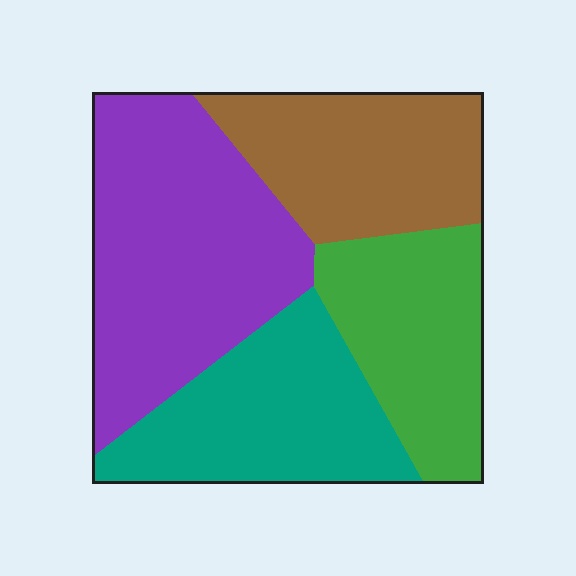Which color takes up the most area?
Purple, at roughly 35%.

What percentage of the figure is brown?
Brown takes up about one fifth (1/5) of the figure.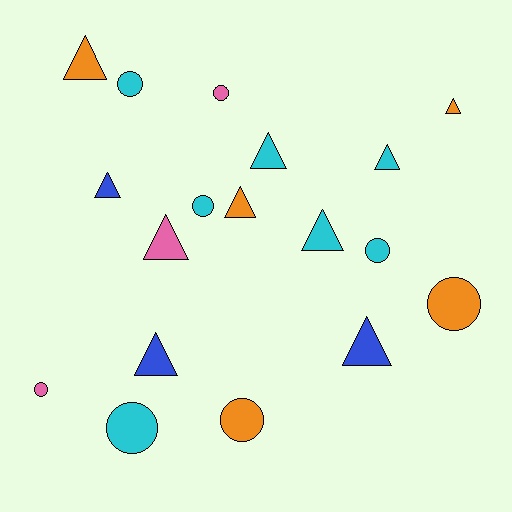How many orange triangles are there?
There are 3 orange triangles.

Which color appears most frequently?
Cyan, with 7 objects.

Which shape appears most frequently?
Triangle, with 10 objects.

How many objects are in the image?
There are 18 objects.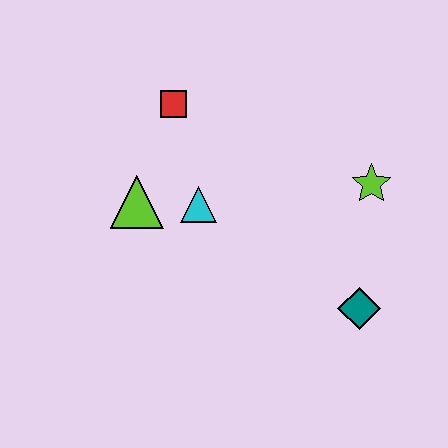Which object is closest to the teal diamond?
The lime star is closest to the teal diamond.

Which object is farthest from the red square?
The teal diamond is farthest from the red square.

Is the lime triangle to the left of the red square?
Yes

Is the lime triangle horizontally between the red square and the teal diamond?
No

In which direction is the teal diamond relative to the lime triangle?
The teal diamond is to the right of the lime triangle.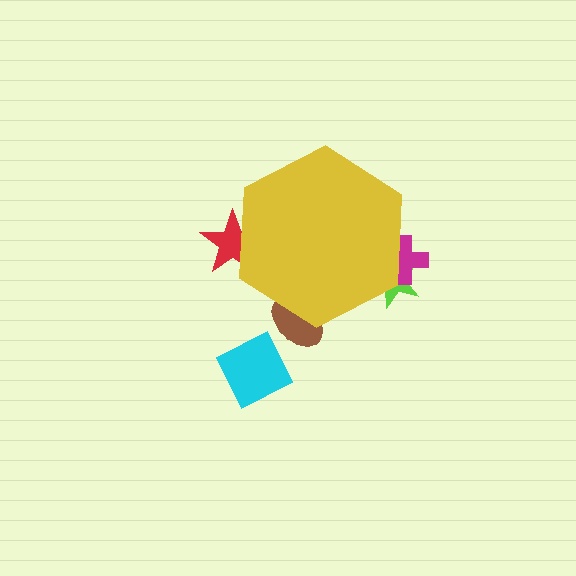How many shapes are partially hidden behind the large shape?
4 shapes are partially hidden.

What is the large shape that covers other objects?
A yellow hexagon.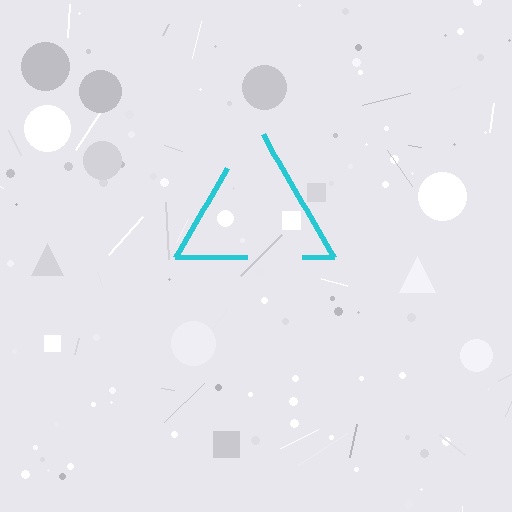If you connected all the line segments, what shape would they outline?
They would outline a triangle.